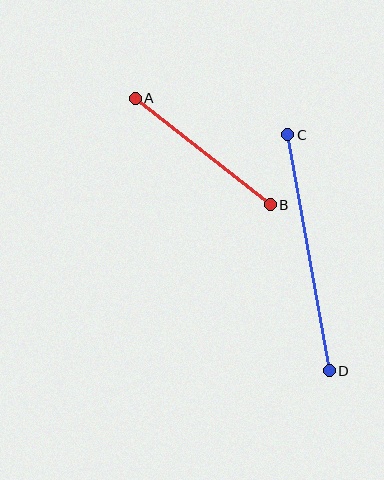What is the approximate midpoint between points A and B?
The midpoint is at approximately (203, 151) pixels.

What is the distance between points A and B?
The distance is approximately 172 pixels.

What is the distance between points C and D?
The distance is approximately 240 pixels.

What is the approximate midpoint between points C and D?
The midpoint is at approximately (309, 253) pixels.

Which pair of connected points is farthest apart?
Points C and D are farthest apart.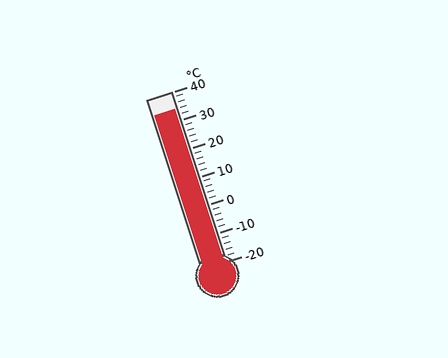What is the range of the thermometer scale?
The thermometer scale ranges from -20°C to 40°C.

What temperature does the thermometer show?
The thermometer shows approximately 34°C.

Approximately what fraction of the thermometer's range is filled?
The thermometer is filled to approximately 90% of its range.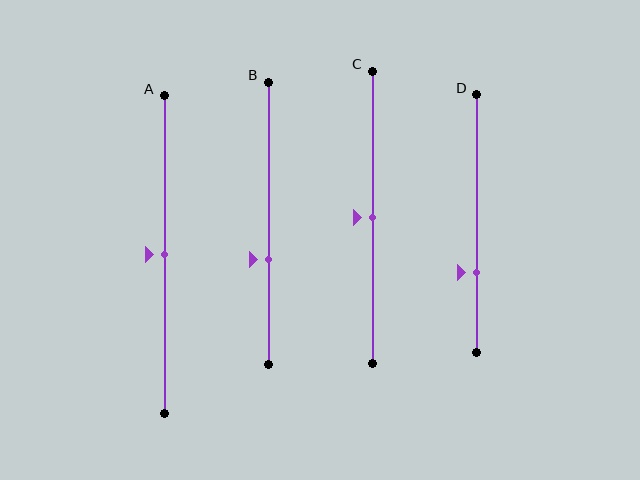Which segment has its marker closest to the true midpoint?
Segment A has its marker closest to the true midpoint.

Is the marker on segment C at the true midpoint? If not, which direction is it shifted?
Yes, the marker on segment C is at the true midpoint.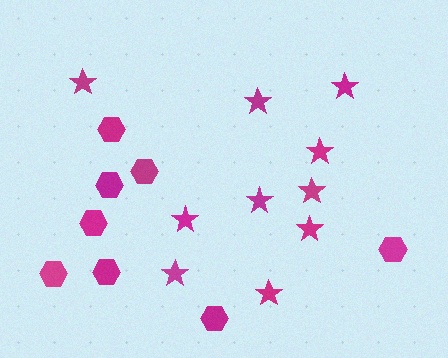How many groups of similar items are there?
There are 2 groups: one group of stars (10) and one group of hexagons (8).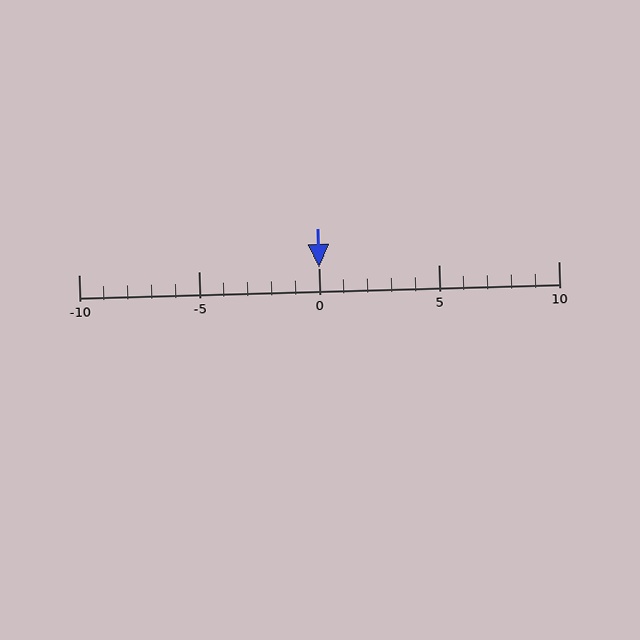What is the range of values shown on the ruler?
The ruler shows values from -10 to 10.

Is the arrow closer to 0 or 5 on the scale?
The arrow is closer to 0.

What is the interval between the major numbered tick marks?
The major tick marks are spaced 5 units apart.